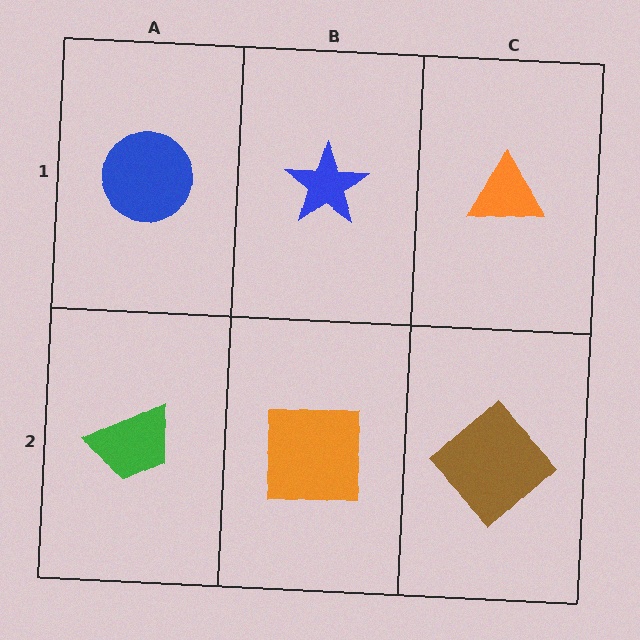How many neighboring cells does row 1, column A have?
2.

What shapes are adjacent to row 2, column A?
A blue circle (row 1, column A), an orange square (row 2, column B).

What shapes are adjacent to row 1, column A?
A green trapezoid (row 2, column A), a blue star (row 1, column B).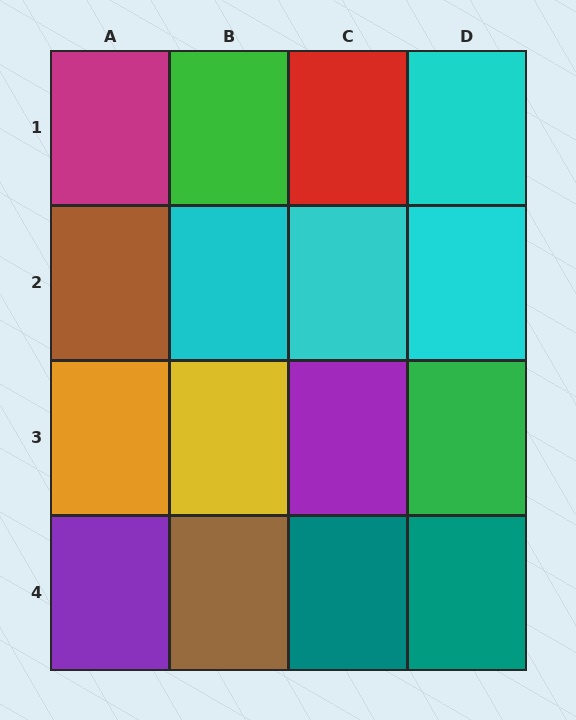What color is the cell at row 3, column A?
Orange.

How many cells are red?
1 cell is red.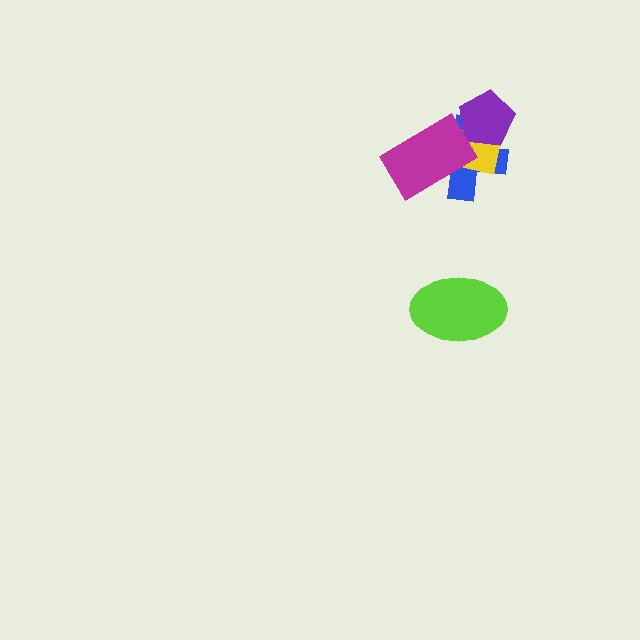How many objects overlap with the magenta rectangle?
2 objects overlap with the magenta rectangle.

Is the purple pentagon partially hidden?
No, no other shape covers it.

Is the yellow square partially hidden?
Yes, it is partially covered by another shape.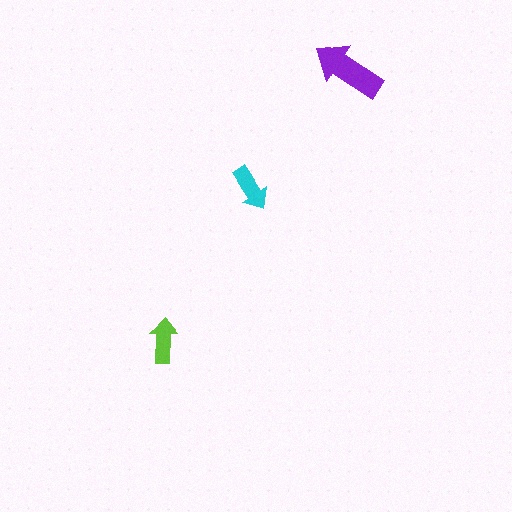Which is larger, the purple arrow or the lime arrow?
The purple one.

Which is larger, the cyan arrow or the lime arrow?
The cyan one.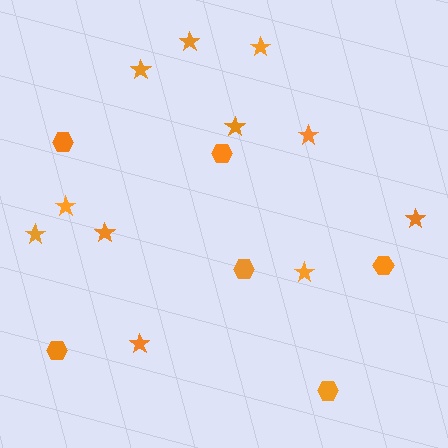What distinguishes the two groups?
There are 2 groups: one group of hexagons (6) and one group of stars (11).